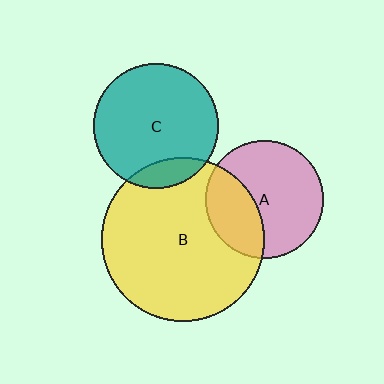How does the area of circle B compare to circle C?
Approximately 1.7 times.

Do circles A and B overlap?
Yes.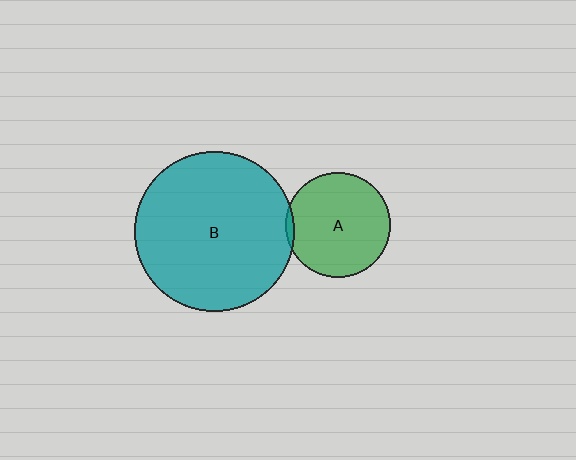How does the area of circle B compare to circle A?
Approximately 2.3 times.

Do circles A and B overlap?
Yes.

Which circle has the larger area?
Circle B (teal).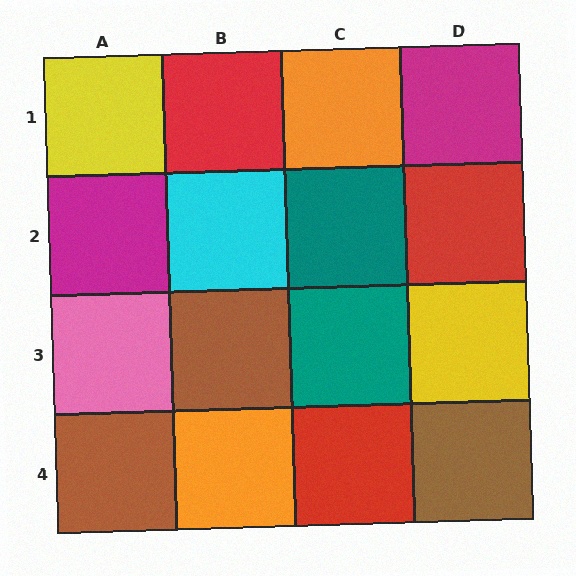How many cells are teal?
2 cells are teal.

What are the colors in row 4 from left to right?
Brown, orange, red, brown.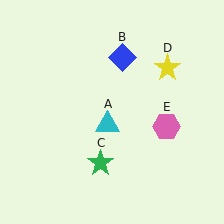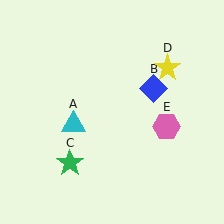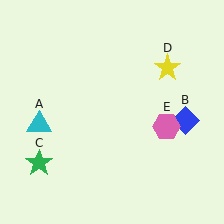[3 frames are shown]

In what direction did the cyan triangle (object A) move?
The cyan triangle (object A) moved left.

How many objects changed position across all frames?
3 objects changed position: cyan triangle (object A), blue diamond (object B), green star (object C).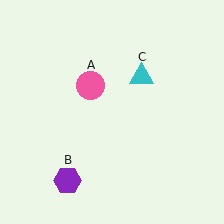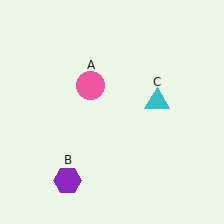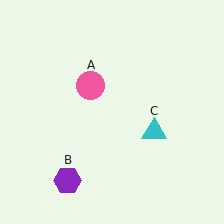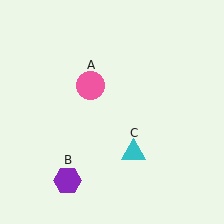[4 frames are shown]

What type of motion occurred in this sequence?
The cyan triangle (object C) rotated clockwise around the center of the scene.